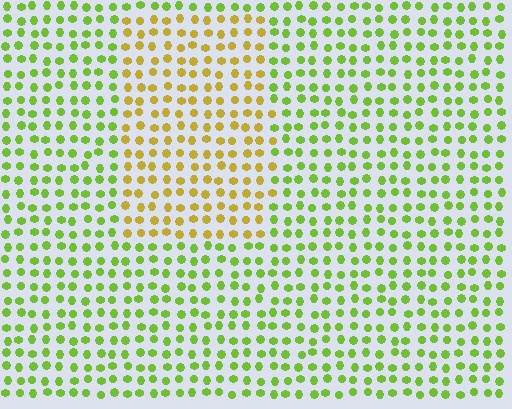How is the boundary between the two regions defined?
The boundary is defined purely by a slight shift in hue (about 43 degrees). Spacing, size, and orientation are identical on both sides.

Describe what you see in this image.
The image is filled with small lime elements in a uniform arrangement. A rectangle-shaped region is visible where the elements are tinted to a slightly different hue, forming a subtle color boundary.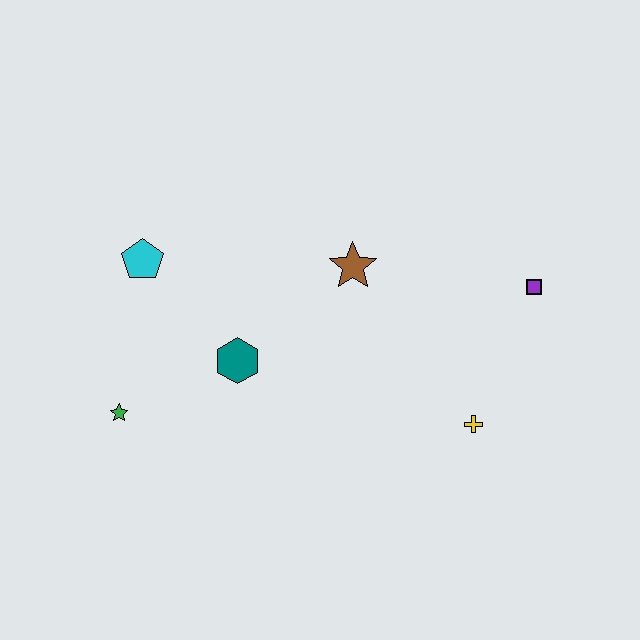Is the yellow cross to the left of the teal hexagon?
No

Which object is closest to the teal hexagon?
The green star is closest to the teal hexagon.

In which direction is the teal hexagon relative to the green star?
The teal hexagon is to the right of the green star.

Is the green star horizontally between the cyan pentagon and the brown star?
No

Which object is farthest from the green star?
The purple square is farthest from the green star.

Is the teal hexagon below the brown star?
Yes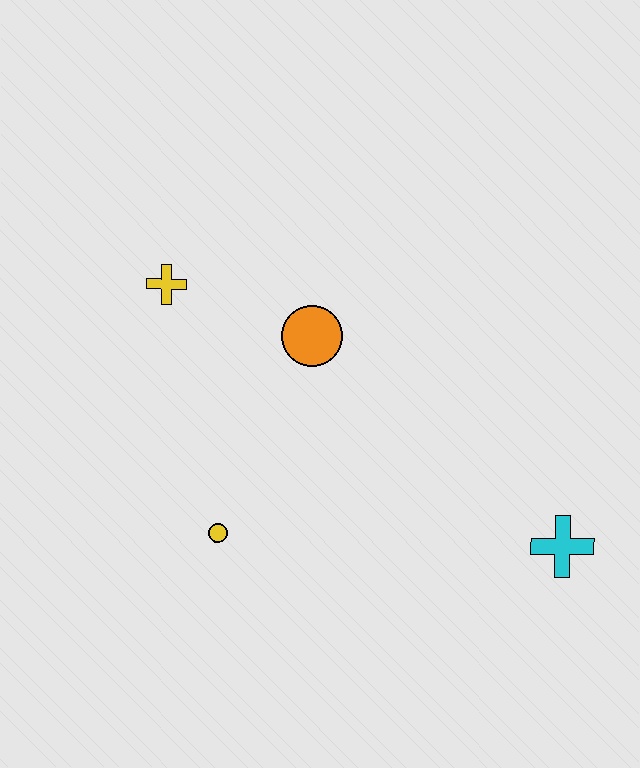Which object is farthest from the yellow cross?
The cyan cross is farthest from the yellow cross.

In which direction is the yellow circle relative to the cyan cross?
The yellow circle is to the left of the cyan cross.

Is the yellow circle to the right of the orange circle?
No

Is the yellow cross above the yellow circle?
Yes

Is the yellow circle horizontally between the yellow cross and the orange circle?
Yes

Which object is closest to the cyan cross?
The orange circle is closest to the cyan cross.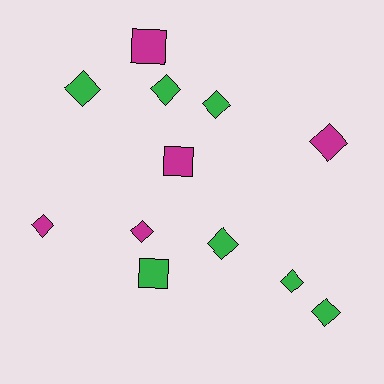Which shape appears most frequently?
Diamond, with 9 objects.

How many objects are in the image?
There are 12 objects.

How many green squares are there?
There is 1 green square.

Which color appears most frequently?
Green, with 7 objects.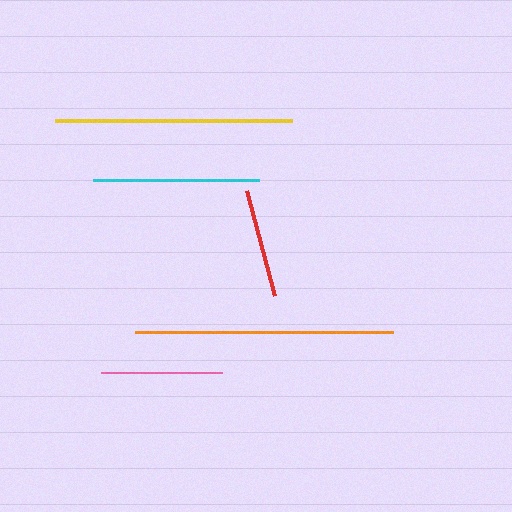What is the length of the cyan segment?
The cyan segment is approximately 166 pixels long.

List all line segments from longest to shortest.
From longest to shortest: orange, yellow, cyan, pink, red.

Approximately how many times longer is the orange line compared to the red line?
The orange line is approximately 2.4 times the length of the red line.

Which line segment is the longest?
The orange line is the longest at approximately 258 pixels.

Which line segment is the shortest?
The red line is the shortest at approximately 109 pixels.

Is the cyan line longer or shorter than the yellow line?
The yellow line is longer than the cyan line.